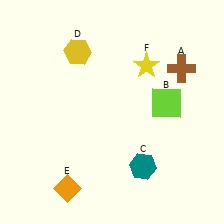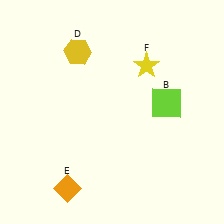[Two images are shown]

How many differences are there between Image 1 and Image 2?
There are 2 differences between the two images.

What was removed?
The brown cross (A), the teal hexagon (C) were removed in Image 2.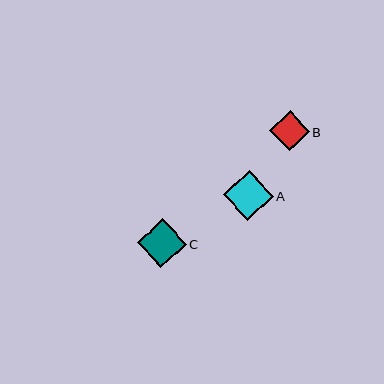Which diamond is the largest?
Diamond A is the largest with a size of approximately 50 pixels.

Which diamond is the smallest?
Diamond B is the smallest with a size of approximately 39 pixels.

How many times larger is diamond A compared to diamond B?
Diamond A is approximately 1.3 times the size of diamond B.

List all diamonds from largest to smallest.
From largest to smallest: A, C, B.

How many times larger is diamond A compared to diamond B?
Diamond A is approximately 1.3 times the size of diamond B.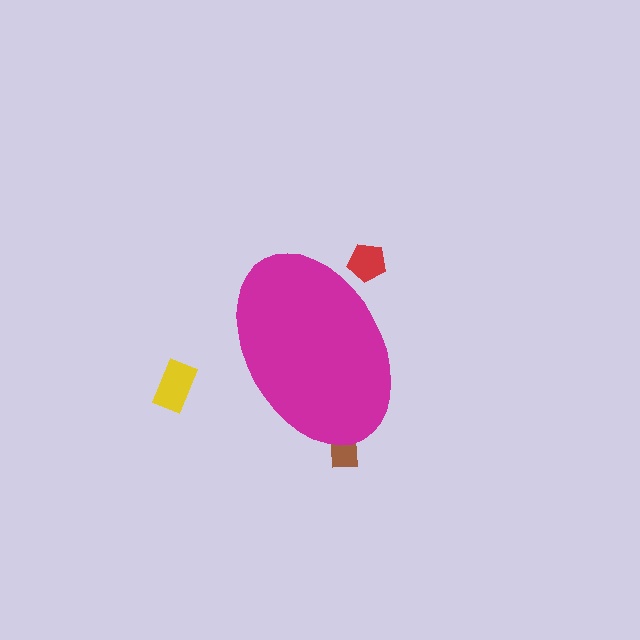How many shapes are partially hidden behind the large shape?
2 shapes are partially hidden.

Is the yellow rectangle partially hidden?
No, the yellow rectangle is fully visible.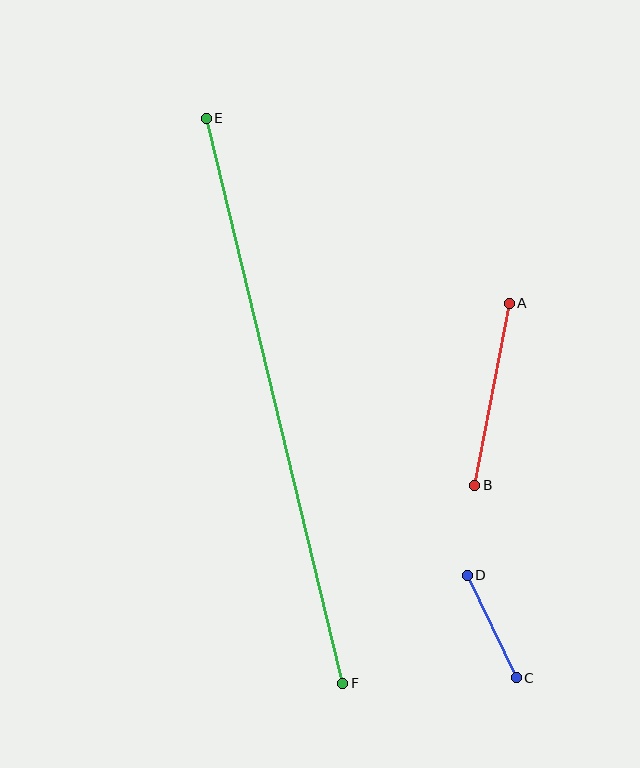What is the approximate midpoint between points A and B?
The midpoint is at approximately (492, 394) pixels.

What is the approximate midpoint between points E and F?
The midpoint is at approximately (274, 401) pixels.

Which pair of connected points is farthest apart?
Points E and F are farthest apart.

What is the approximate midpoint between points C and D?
The midpoint is at approximately (492, 626) pixels.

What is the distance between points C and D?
The distance is approximately 114 pixels.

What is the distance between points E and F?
The distance is approximately 582 pixels.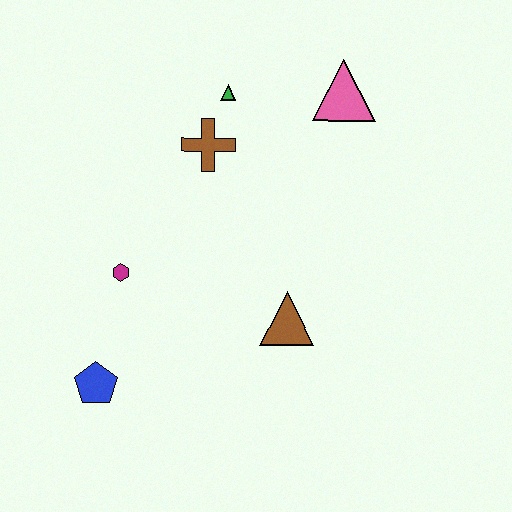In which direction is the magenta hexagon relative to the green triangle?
The magenta hexagon is below the green triangle.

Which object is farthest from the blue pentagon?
The pink triangle is farthest from the blue pentagon.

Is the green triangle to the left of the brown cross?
No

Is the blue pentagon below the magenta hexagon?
Yes